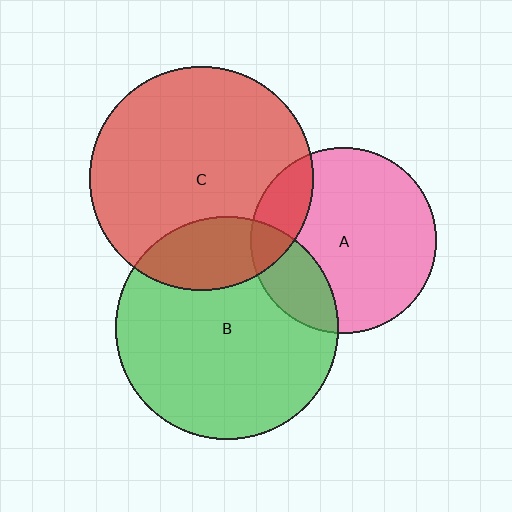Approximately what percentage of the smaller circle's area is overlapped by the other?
Approximately 20%.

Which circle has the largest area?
Circle C (red).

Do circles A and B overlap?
Yes.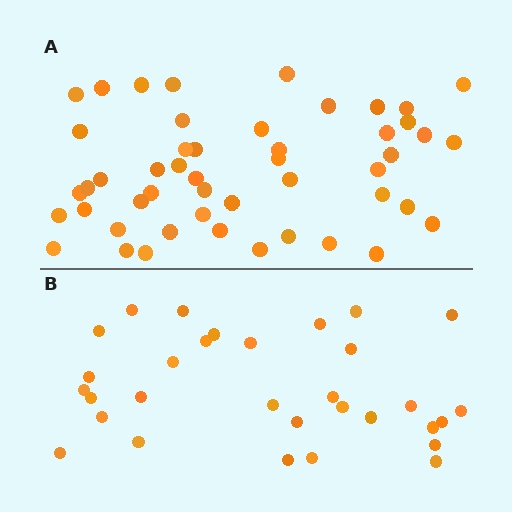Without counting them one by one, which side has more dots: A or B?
Region A (the top region) has more dots.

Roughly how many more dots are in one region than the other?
Region A has approximately 20 more dots than region B.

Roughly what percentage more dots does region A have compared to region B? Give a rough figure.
About 60% more.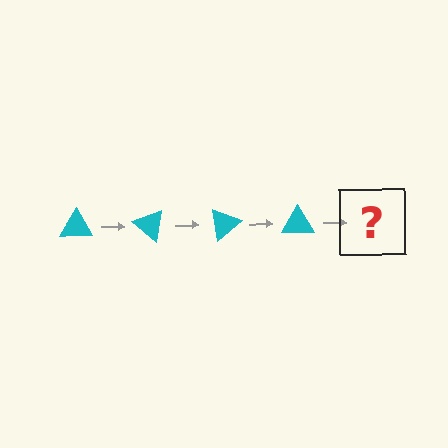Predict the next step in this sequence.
The next step is a cyan triangle rotated 160 degrees.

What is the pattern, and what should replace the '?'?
The pattern is that the triangle rotates 40 degrees each step. The '?' should be a cyan triangle rotated 160 degrees.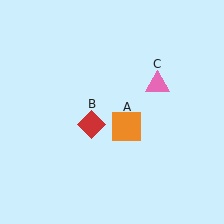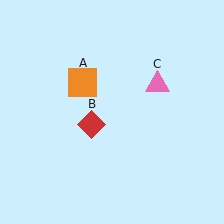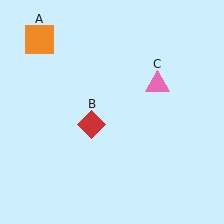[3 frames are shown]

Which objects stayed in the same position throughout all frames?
Red diamond (object B) and pink triangle (object C) remained stationary.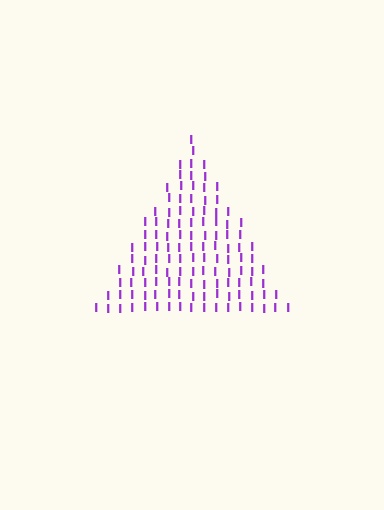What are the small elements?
The small elements are letter I's.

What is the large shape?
The large shape is a triangle.